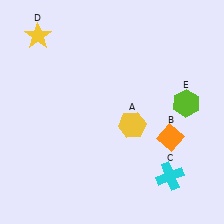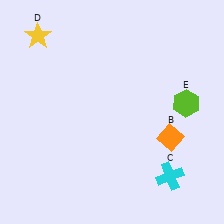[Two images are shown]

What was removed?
The yellow hexagon (A) was removed in Image 2.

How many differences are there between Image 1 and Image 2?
There is 1 difference between the two images.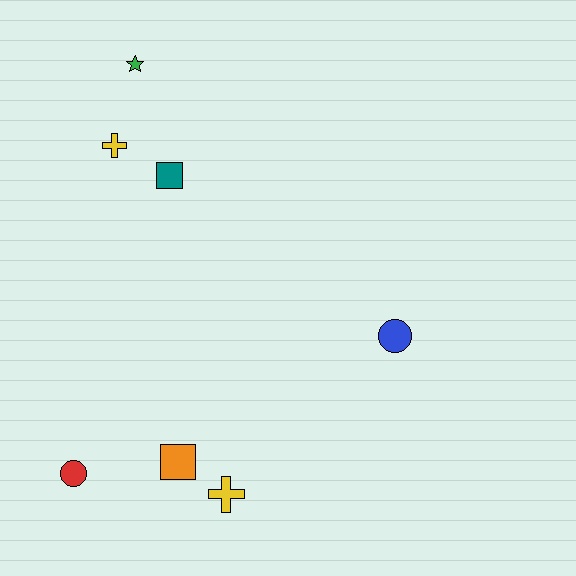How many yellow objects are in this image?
There are 2 yellow objects.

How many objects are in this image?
There are 7 objects.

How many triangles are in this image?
There are no triangles.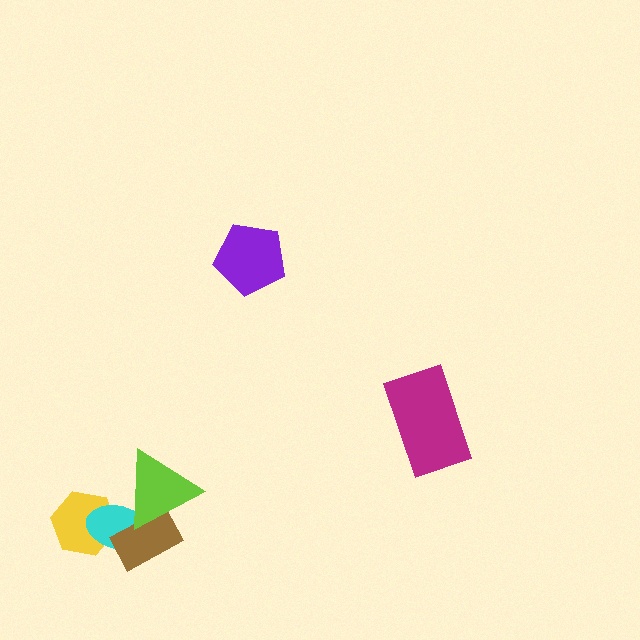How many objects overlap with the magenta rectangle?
0 objects overlap with the magenta rectangle.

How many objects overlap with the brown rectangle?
2 objects overlap with the brown rectangle.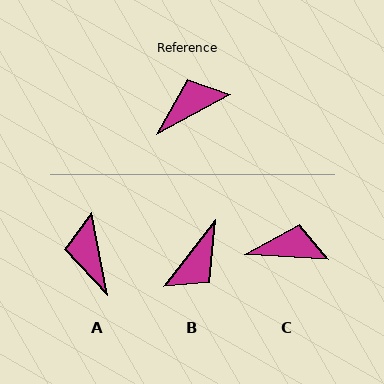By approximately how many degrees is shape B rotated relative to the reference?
Approximately 156 degrees clockwise.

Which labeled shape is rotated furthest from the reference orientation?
B, about 156 degrees away.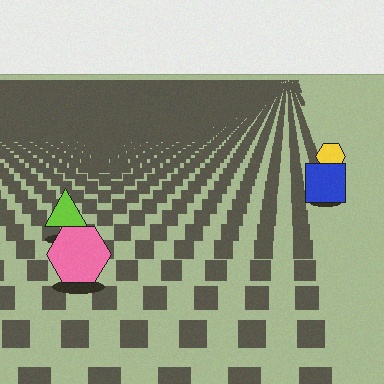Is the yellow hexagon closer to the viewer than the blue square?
No. The blue square is closer — you can tell from the texture gradient: the ground texture is coarser near it.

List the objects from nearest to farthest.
From nearest to farthest: the pink hexagon, the lime triangle, the blue square, the yellow hexagon.